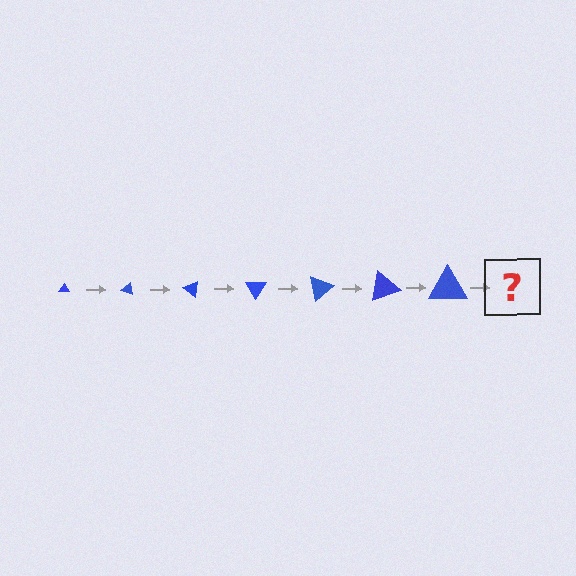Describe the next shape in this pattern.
It should be a triangle, larger than the previous one and rotated 140 degrees from the start.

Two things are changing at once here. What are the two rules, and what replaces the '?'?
The two rules are that the triangle grows larger each step and it rotates 20 degrees each step. The '?' should be a triangle, larger than the previous one and rotated 140 degrees from the start.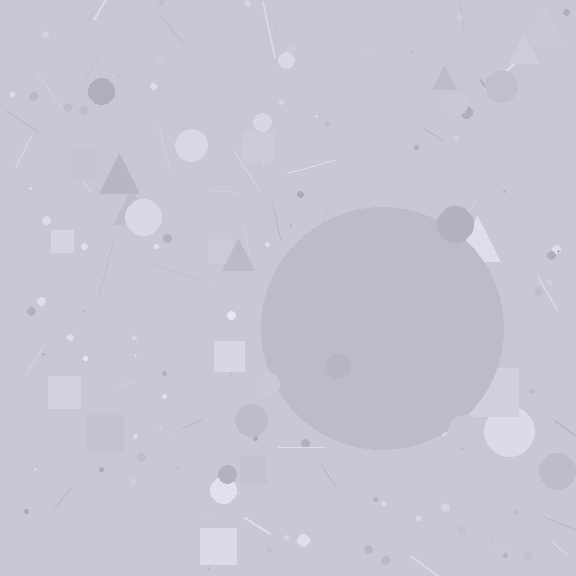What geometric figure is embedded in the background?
A circle is embedded in the background.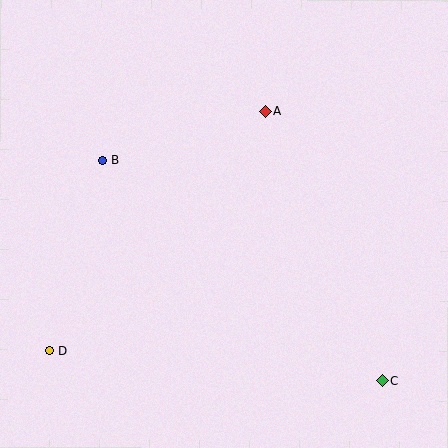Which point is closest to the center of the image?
Point A at (265, 111) is closest to the center.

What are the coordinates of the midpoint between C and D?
The midpoint between C and D is at (216, 366).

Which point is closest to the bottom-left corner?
Point D is closest to the bottom-left corner.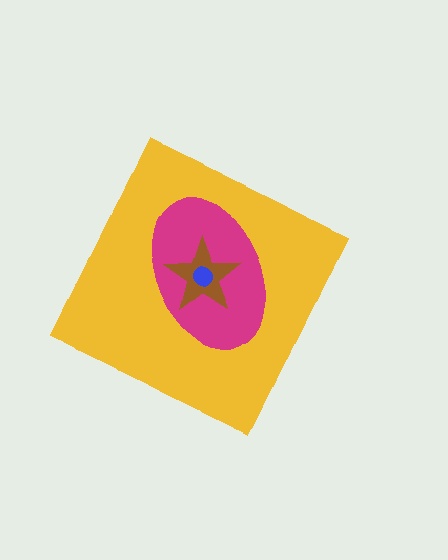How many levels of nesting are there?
4.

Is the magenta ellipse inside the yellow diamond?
Yes.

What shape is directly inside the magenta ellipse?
The brown star.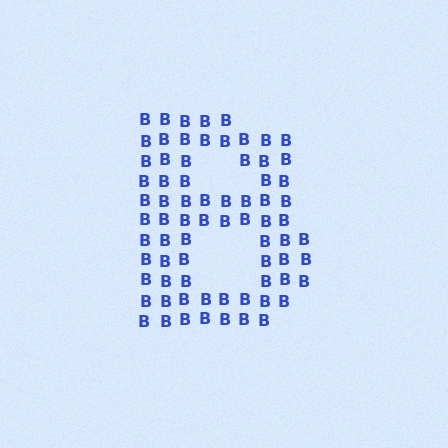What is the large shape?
The large shape is the letter B.